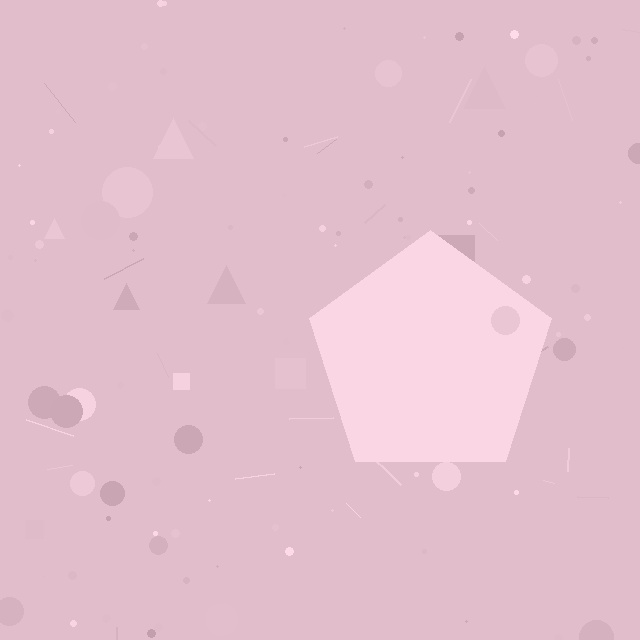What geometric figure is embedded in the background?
A pentagon is embedded in the background.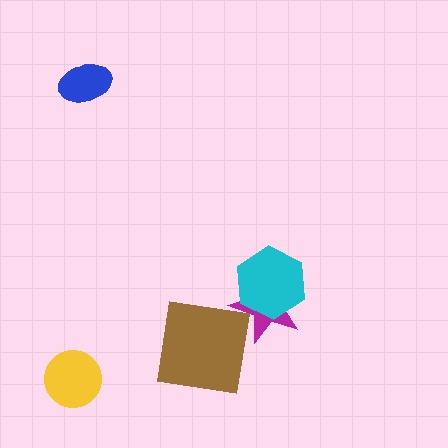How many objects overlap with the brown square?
0 objects overlap with the brown square.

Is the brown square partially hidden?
No, no other shape covers it.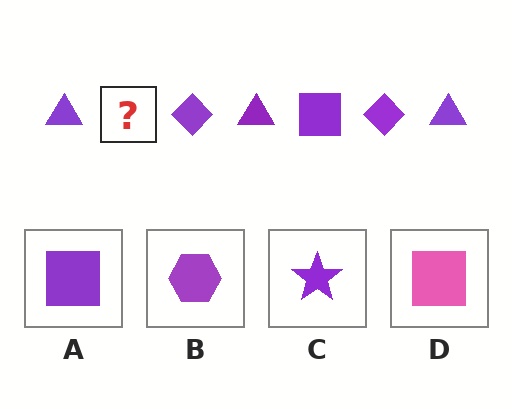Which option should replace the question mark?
Option A.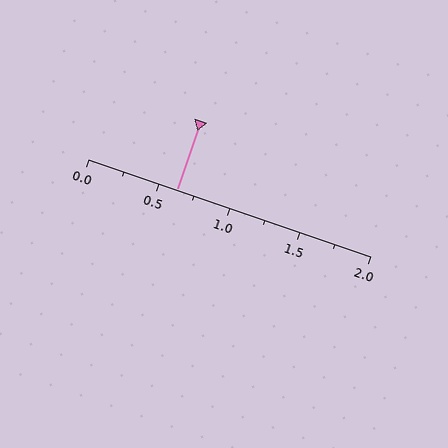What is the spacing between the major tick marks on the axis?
The major ticks are spaced 0.5 apart.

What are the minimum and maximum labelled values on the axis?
The axis runs from 0.0 to 2.0.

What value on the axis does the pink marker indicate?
The marker indicates approximately 0.62.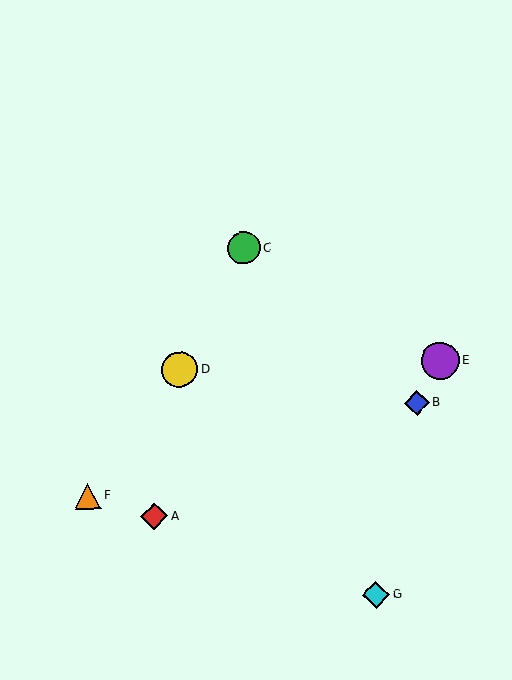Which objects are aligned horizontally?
Objects D, E are aligned horizontally.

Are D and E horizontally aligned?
Yes, both are at y≈369.